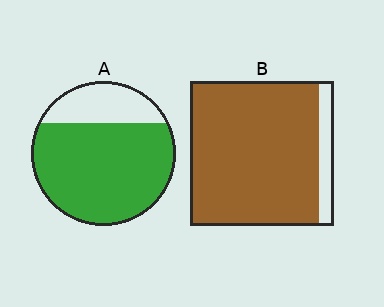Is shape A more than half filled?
Yes.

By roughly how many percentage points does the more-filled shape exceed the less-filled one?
By roughly 15 percentage points (B over A).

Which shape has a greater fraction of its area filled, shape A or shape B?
Shape B.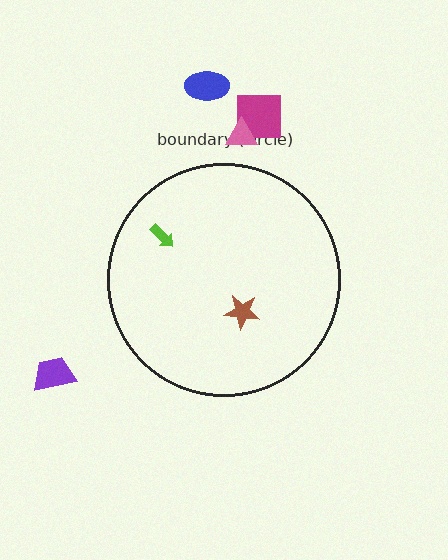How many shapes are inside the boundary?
2 inside, 4 outside.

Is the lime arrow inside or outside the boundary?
Inside.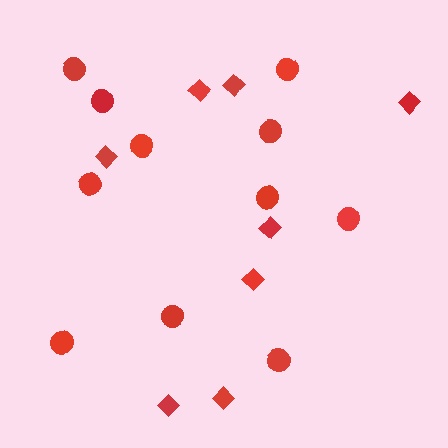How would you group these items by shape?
There are 2 groups: one group of circles (11) and one group of diamonds (8).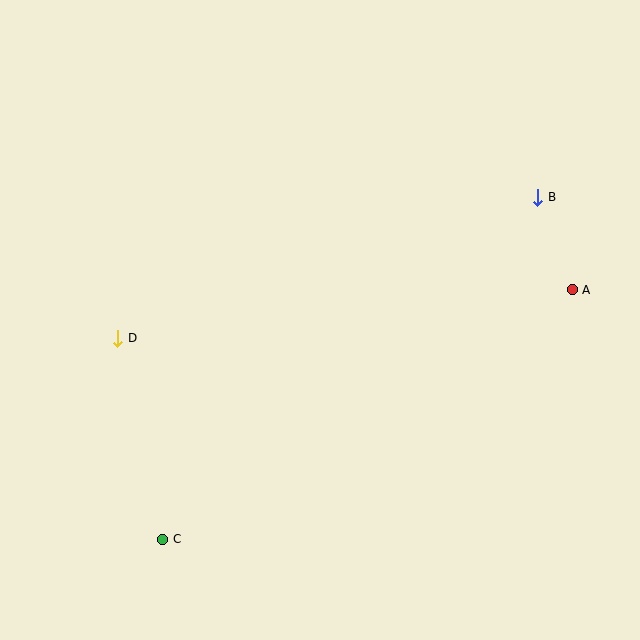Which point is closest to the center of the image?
Point D at (118, 338) is closest to the center.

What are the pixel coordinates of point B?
Point B is at (538, 197).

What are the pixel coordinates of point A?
Point A is at (572, 290).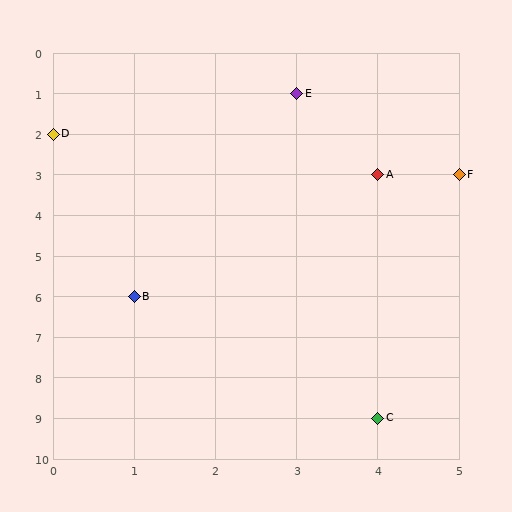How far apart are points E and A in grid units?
Points E and A are 1 column and 2 rows apart (about 2.2 grid units diagonally).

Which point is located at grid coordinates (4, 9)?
Point C is at (4, 9).